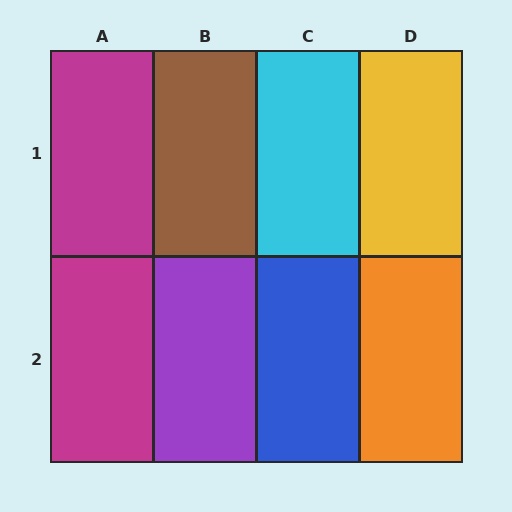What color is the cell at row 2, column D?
Orange.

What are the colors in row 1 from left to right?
Magenta, brown, cyan, yellow.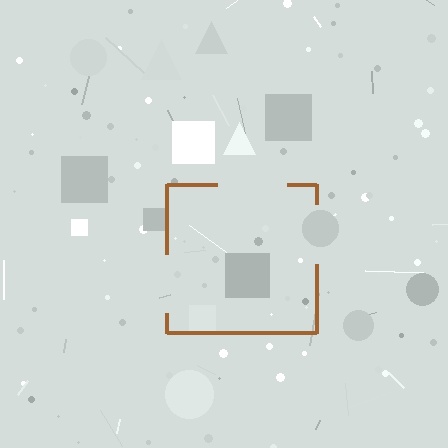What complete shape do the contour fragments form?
The contour fragments form a square.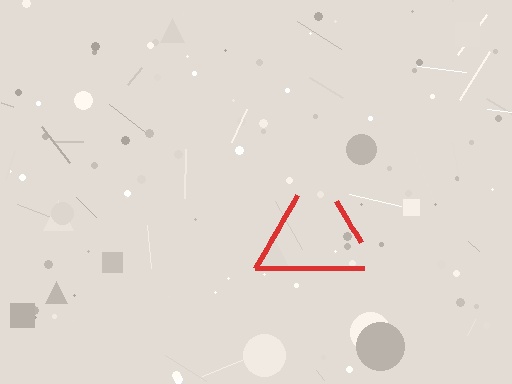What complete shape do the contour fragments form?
The contour fragments form a triangle.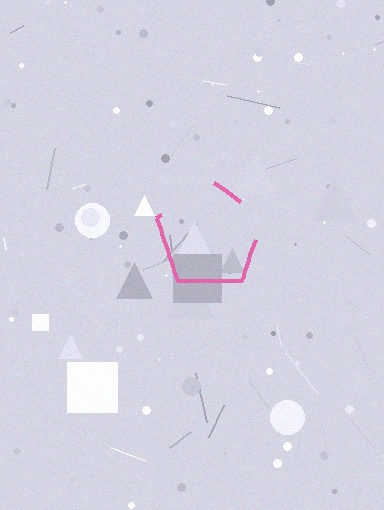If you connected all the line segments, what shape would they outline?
They would outline a pentagon.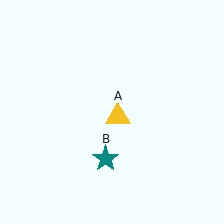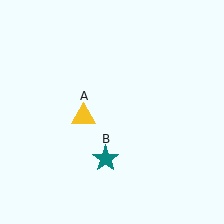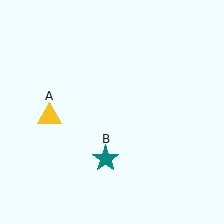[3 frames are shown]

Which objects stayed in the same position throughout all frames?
Teal star (object B) remained stationary.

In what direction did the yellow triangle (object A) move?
The yellow triangle (object A) moved left.